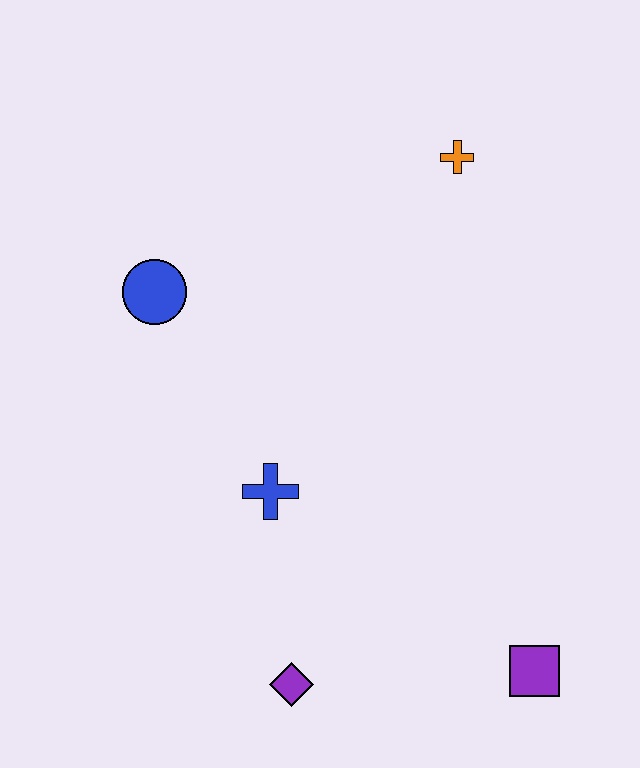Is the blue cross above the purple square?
Yes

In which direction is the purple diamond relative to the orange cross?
The purple diamond is below the orange cross.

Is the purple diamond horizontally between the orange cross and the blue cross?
Yes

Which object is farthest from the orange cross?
The purple diamond is farthest from the orange cross.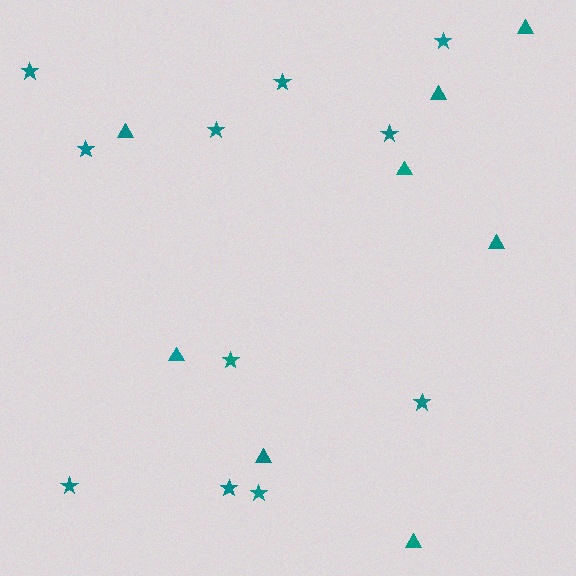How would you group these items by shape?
There are 2 groups: one group of stars (11) and one group of triangles (8).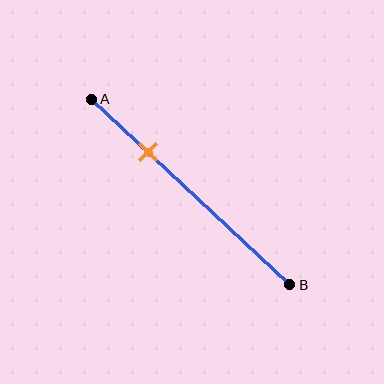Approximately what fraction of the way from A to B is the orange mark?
The orange mark is approximately 30% of the way from A to B.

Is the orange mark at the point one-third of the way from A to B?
No, the mark is at about 30% from A, not at the 33% one-third point.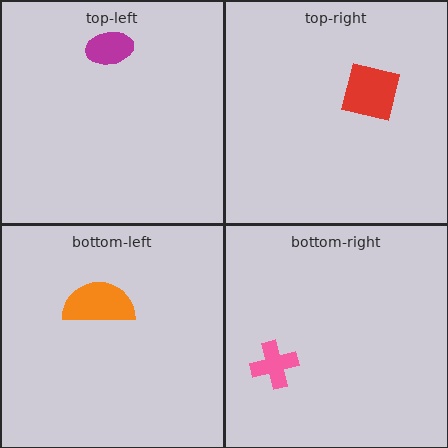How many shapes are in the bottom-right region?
1.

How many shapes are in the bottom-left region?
1.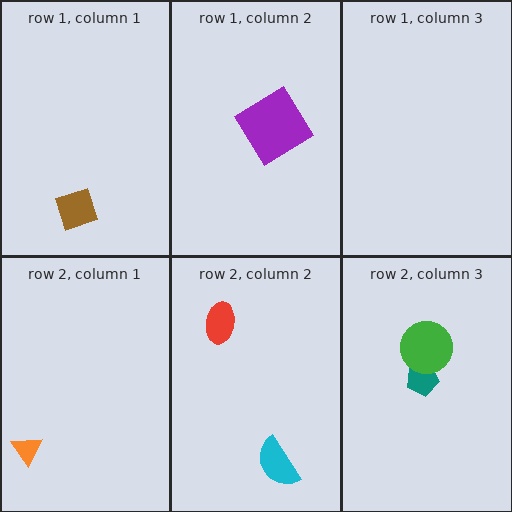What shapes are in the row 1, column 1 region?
The brown diamond.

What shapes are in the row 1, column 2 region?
The purple diamond.